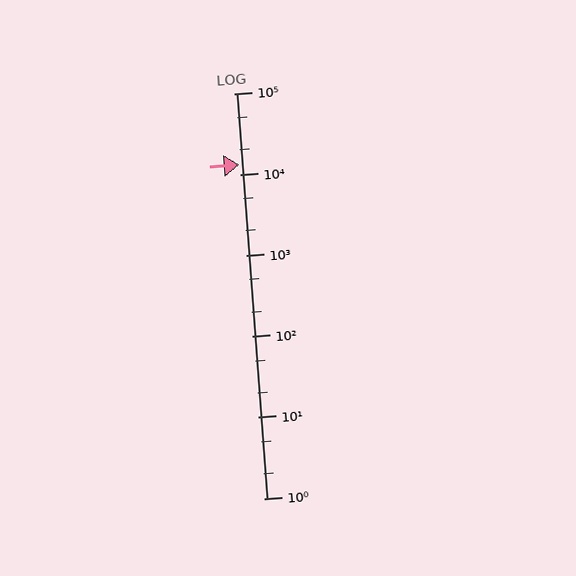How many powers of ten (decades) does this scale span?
The scale spans 5 decades, from 1 to 100000.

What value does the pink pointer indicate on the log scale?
The pointer indicates approximately 13000.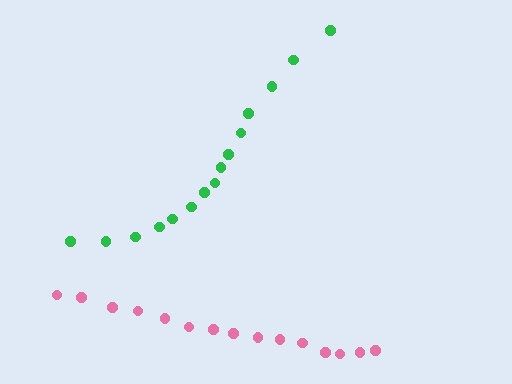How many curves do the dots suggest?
There are 2 distinct paths.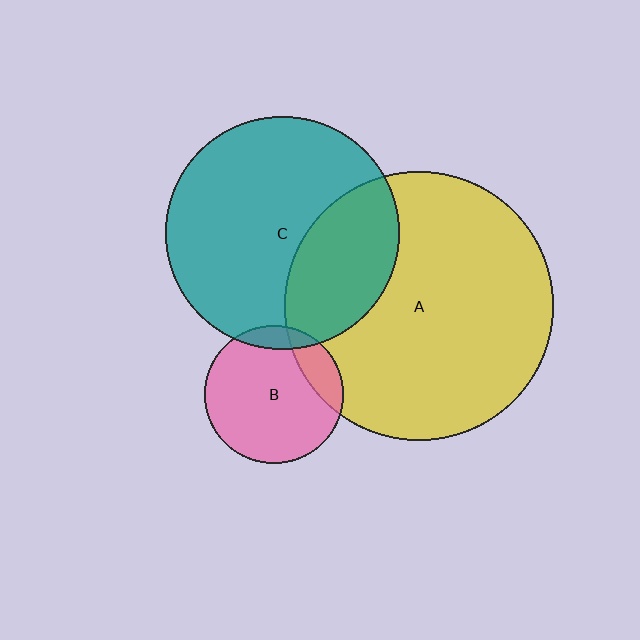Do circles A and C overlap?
Yes.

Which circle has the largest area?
Circle A (yellow).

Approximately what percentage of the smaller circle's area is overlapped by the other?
Approximately 30%.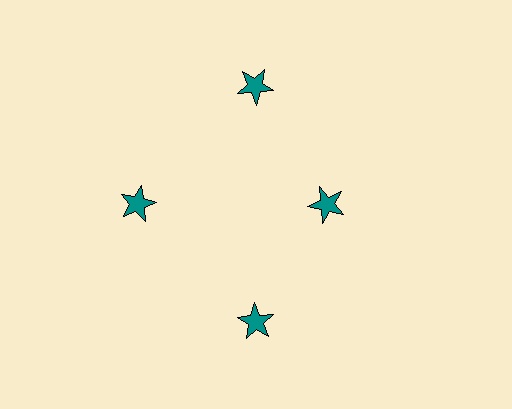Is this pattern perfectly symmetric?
No. The 4 teal stars are arranged in a ring, but one element near the 3 o'clock position is pulled inward toward the center, breaking the 4-fold rotational symmetry.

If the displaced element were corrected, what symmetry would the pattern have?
It would have 4-fold rotational symmetry — the pattern would map onto itself every 90 degrees.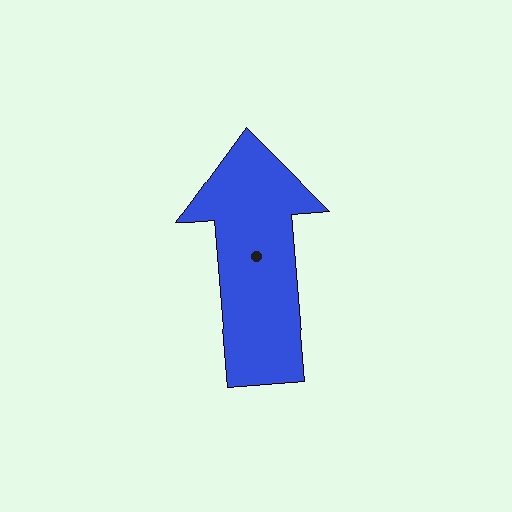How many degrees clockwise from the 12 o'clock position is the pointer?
Approximately 355 degrees.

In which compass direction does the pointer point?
North.